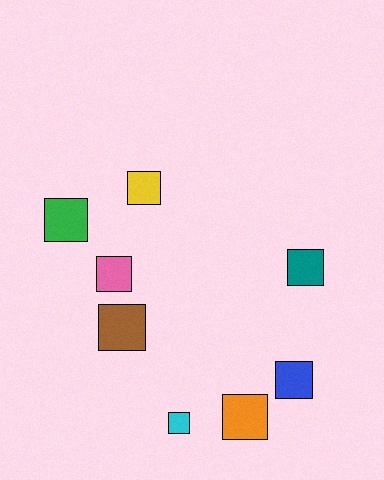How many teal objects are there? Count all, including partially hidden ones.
There is 1 teal object.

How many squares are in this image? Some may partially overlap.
There are 8 squares.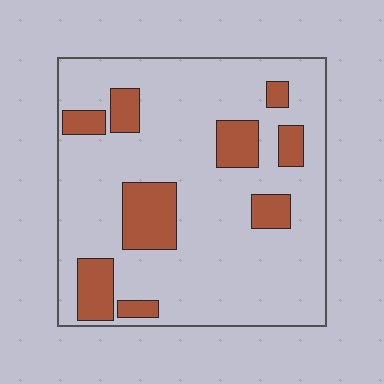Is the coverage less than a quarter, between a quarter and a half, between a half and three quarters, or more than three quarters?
Less than a quarter.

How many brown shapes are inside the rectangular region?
9.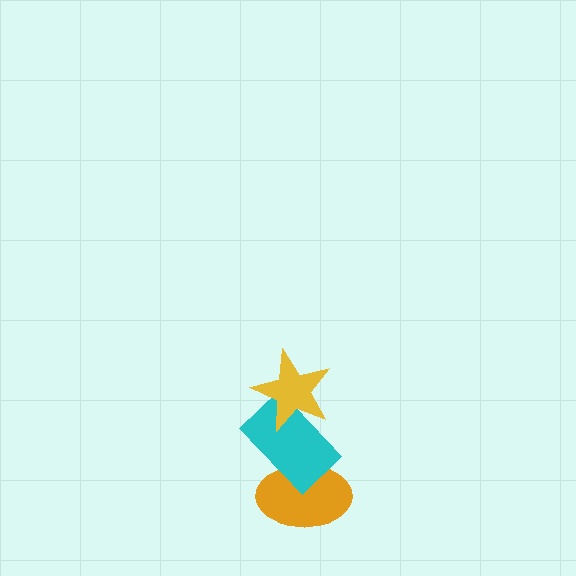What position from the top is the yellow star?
The yellow star is 1st from the top.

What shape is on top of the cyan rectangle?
The yellow star is on top of the cyan rectangle.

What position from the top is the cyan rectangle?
The cyan rectangle is 2nd from the top.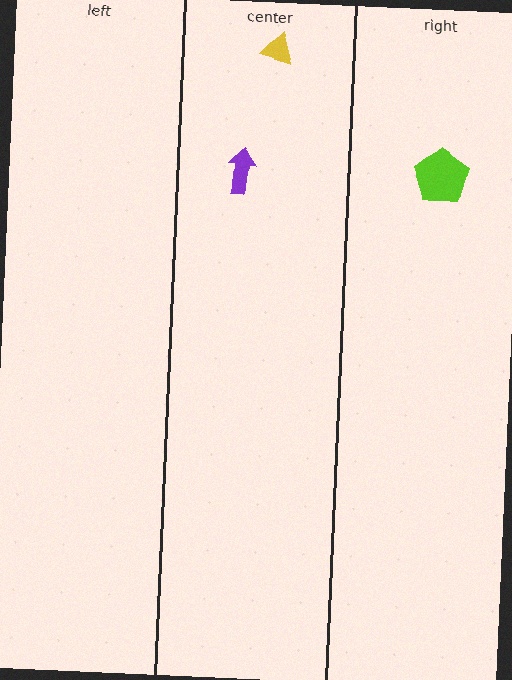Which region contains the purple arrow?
The center region.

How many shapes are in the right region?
1.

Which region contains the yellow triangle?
The center region.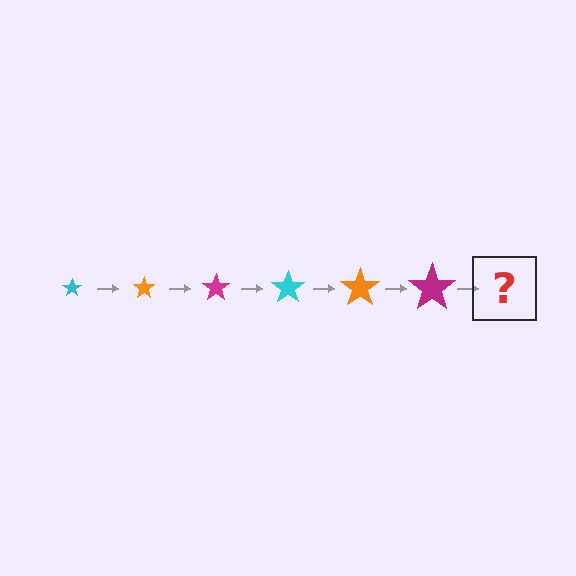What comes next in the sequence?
The next element should be a cyan star, larger than the previous one.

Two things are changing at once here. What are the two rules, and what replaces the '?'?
The two rules are that the star grows larger each step and the color cycles through cyan, orange, and magenta. The '?' should be a cyan star, larger than the previous one.